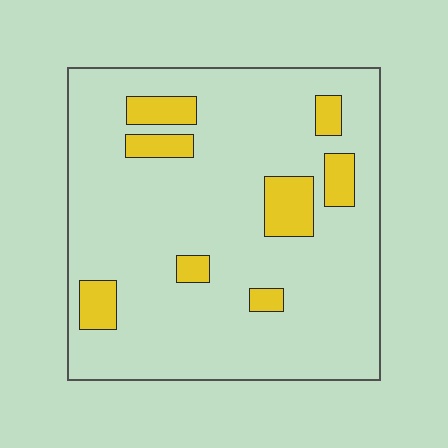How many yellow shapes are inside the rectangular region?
8.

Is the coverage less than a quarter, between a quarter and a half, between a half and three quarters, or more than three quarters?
Less than a quarter.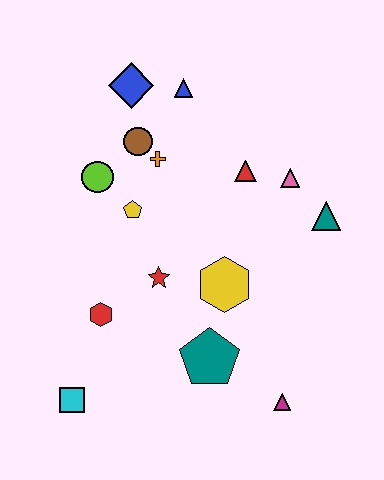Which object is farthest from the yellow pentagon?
The magenta triangle is farthest from the yellow pentagon.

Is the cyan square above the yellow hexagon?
No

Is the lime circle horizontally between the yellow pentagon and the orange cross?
No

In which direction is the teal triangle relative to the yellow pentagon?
The teal triangle is to the right of the yellow pentagon.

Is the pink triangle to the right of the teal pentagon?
Yes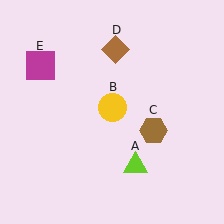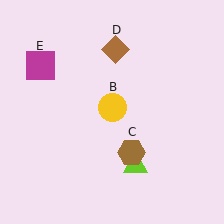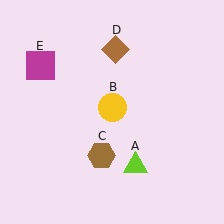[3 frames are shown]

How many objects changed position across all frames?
1 object changed position: brown hexagon (object C).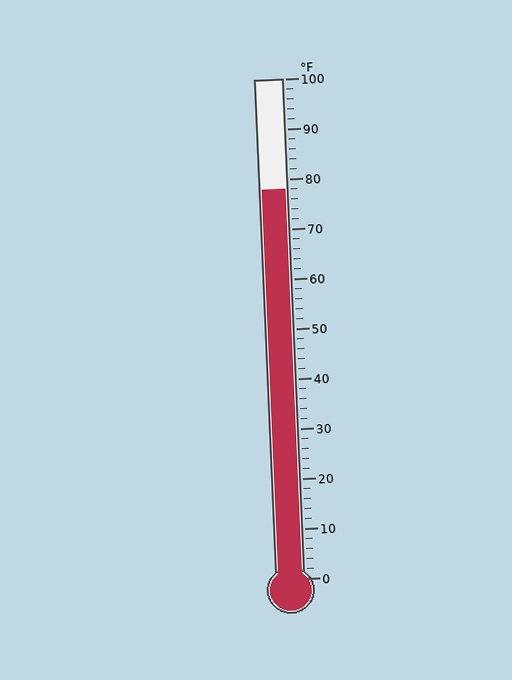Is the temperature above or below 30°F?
The temperature is above 30°F.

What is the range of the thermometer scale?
The thermometer scale ranges from 0°F to 100°F.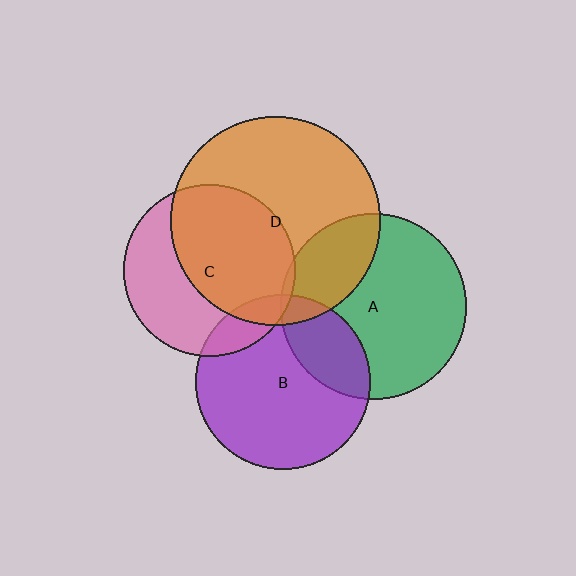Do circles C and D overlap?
Yes.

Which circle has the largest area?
Circle D (orange).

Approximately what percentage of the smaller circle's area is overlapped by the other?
Approximately 55%.